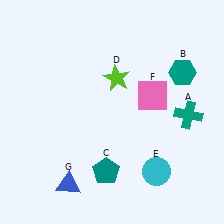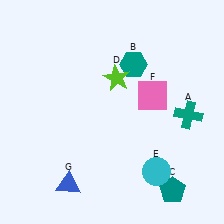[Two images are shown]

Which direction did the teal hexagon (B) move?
The teal hexagon (B) moved left.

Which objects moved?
The objects that moved are: the teal hexagon (B), the teal pentagon (C).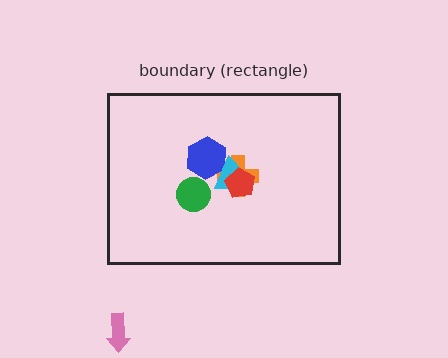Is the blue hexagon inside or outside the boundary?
Inside.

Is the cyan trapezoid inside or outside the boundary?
Inside.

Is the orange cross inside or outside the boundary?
Inside.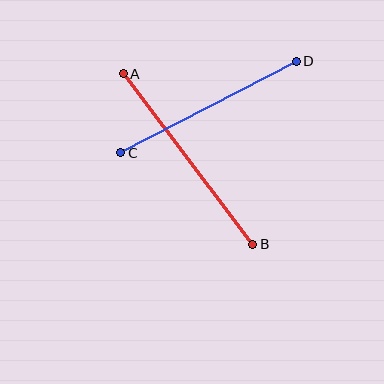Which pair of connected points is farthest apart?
Points A and B are farthest apart.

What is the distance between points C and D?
The distance is approximately 198 pixels.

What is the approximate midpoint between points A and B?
The midpoint is at approximately (188, 159) pixels.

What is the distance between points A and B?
The distance is approximately 214 pixels.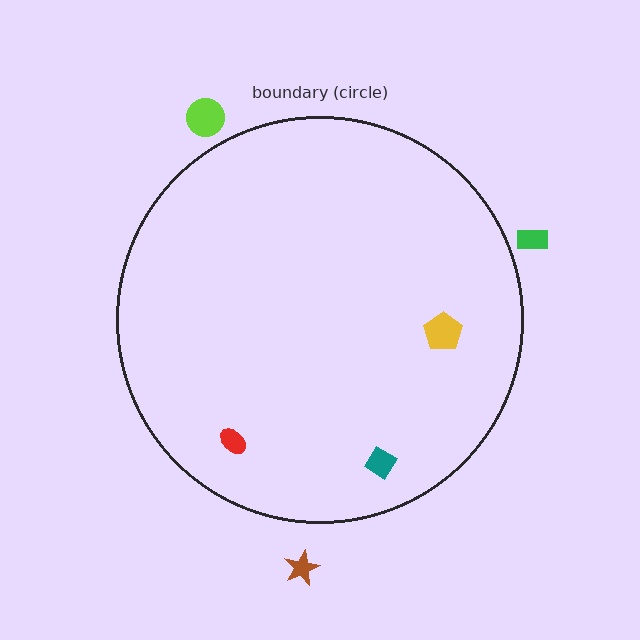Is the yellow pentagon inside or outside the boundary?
Inside.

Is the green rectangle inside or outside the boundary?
Outside.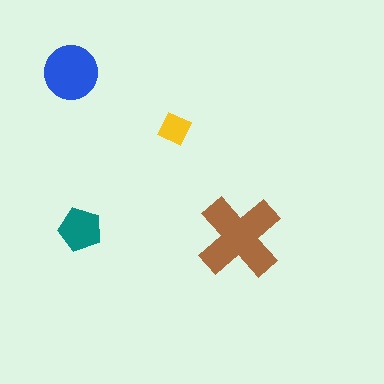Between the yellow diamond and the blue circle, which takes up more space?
The blue circle.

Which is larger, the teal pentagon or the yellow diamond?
The teal pentagon.